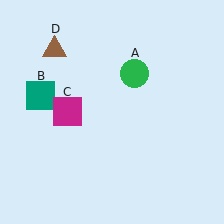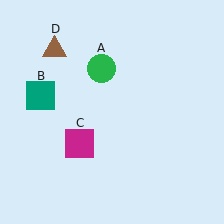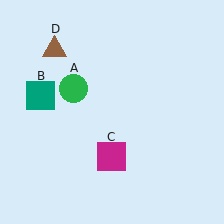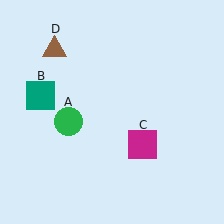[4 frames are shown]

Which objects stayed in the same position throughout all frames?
Teal square (object B) and brown triangle (object D) remained stationary.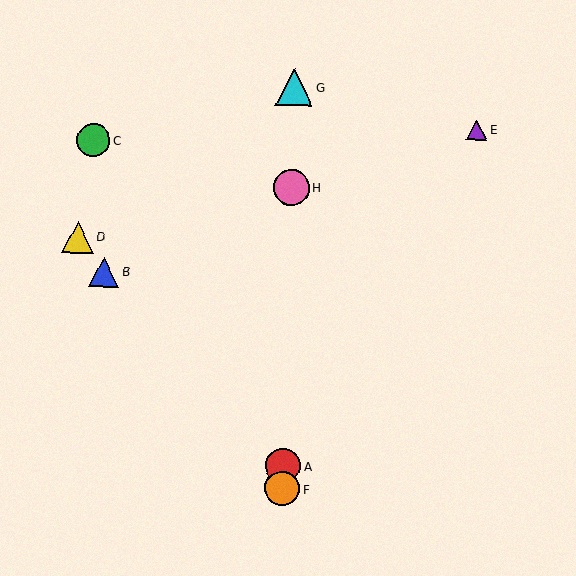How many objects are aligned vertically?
4 objects (A, F, G, H) are aligned vertically.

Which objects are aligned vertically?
Objects A, F, G, H are aligned vertically.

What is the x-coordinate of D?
Object D is at x≈78.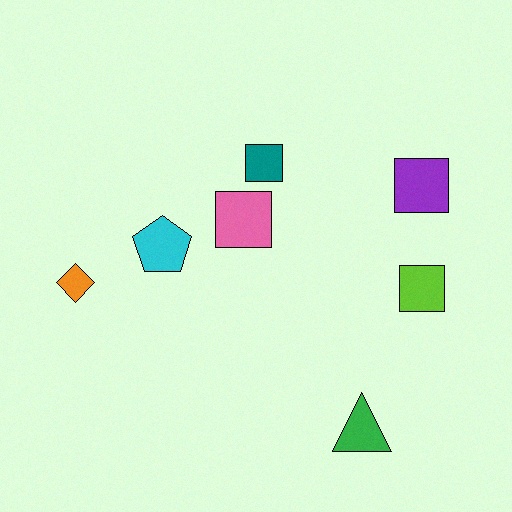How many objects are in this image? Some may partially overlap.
There are 7 objects.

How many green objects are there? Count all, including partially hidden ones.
There is 1 green object.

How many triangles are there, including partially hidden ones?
There is 1 triangle.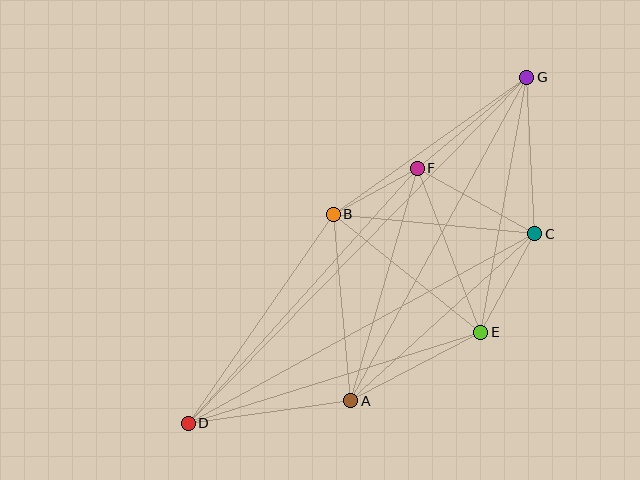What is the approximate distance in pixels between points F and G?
The distance between F and G is approximately 142 pixels.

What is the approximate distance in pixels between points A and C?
The distance between A and C is approximately 249 pixels.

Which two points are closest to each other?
Points B and F are closest to each other.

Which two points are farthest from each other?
Points D and G are farthest from each other.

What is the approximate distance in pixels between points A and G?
The distance between A and G is approximately 369 pixels.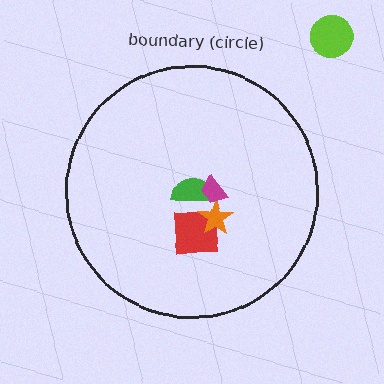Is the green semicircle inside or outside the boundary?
Inside.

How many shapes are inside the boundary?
4 inside, 1 outside.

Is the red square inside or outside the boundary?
Inside.